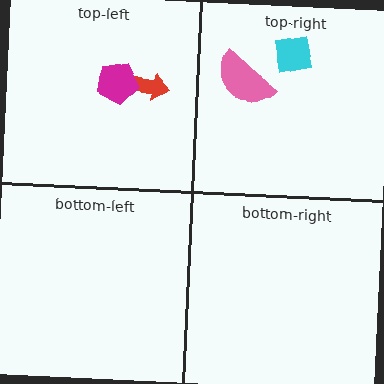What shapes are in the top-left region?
The red arrow, the magenta pentagon.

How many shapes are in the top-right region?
2.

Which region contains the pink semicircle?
The top-right region.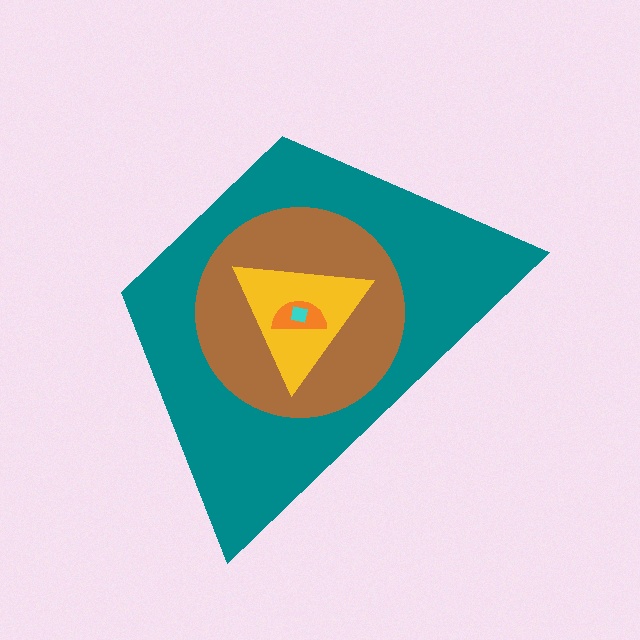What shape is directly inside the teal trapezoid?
The brown circle.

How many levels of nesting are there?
5.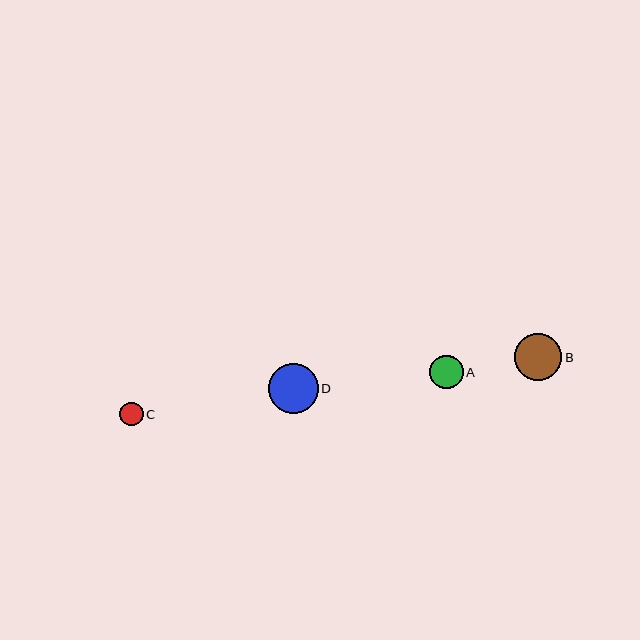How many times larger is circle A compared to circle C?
Circle A is approximately 1.5 times the size of circle C.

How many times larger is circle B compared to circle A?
Circle B is approximately 1.4 times the size of circle A.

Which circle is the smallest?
Circle C is the smallest with a size of approximately 23 pixels.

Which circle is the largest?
Circle D is the largest with a size of approximately 50 pixels.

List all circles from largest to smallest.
From largest to smallest: D, B, A, C.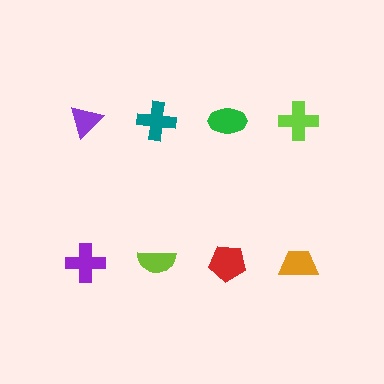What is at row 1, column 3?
A green ellipse.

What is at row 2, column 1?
A purple cross.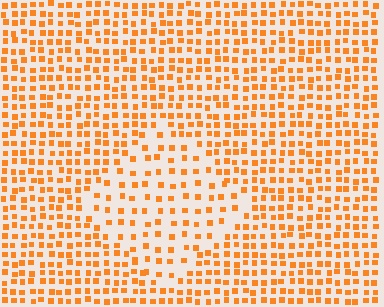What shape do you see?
I see a diamond.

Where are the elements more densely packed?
The elements are more densely packed outside the diamond boundary.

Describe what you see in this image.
The image contains small orange elements arranged at two different densities. A diamond-shaped region is visible where the elements are less densely packed than the surrounding area.